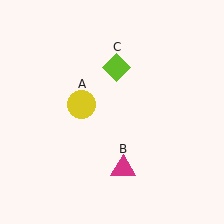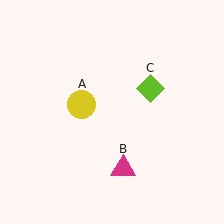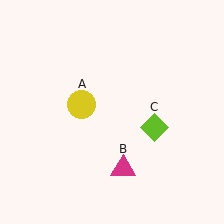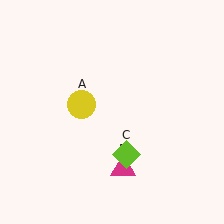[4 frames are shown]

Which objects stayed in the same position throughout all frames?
Yellow circle (object A) and magenta triangle (object B) remained stationary.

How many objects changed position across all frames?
1 object changed position: lime diamond (object C).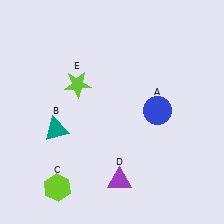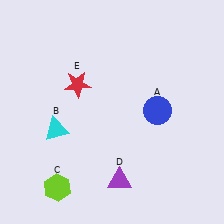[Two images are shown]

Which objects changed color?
B changed from teal to cyan. E changed from lime to red.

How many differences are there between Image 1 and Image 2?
There are 2 differences between the two images.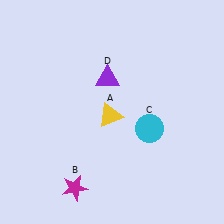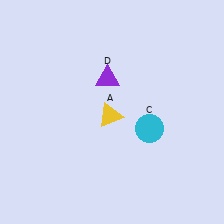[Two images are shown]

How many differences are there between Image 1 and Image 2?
There is 1 difference between the two images.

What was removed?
The magenta star (B) was removed in Image 2.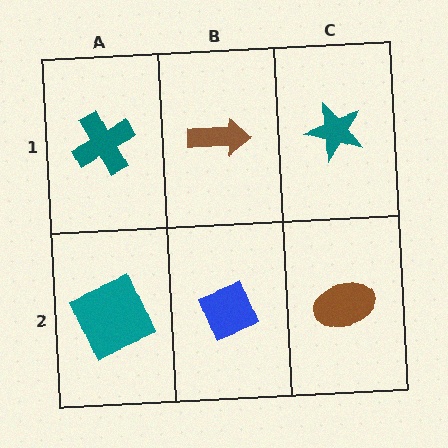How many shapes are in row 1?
3 shapes.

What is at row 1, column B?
A brown arrow.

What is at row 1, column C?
A teal star.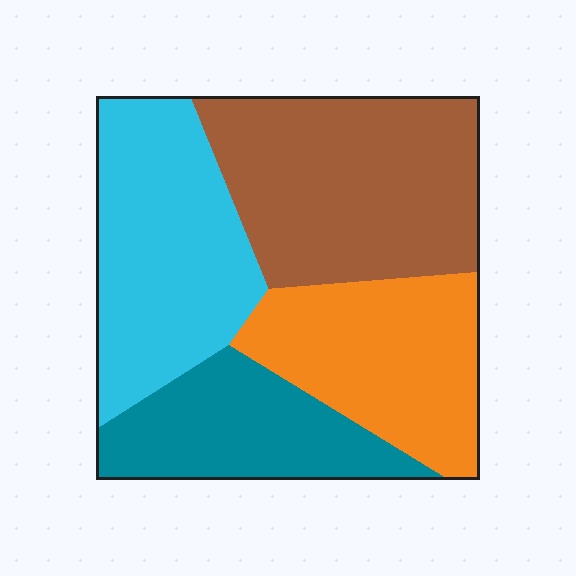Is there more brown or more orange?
Brown.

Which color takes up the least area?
Teal, at roughly 20%.